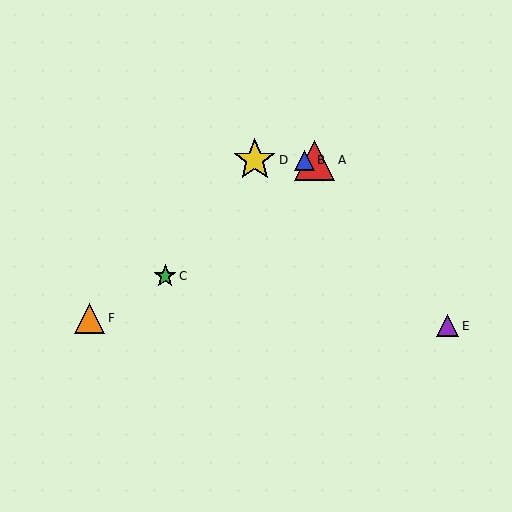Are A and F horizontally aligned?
No, A is at y≈160 and F is at y≈318.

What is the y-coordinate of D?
Object D is at y≈160.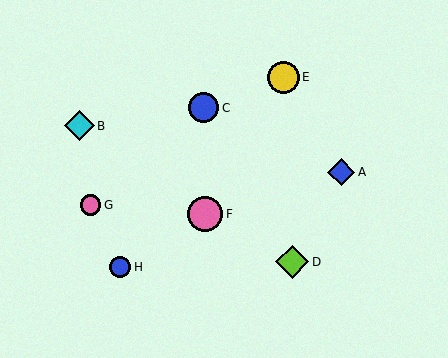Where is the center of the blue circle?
The center of the blue circle is at (204, 108).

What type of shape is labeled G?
Shape G is a pink circle.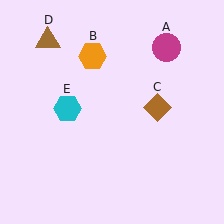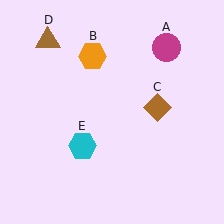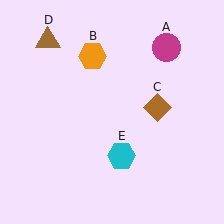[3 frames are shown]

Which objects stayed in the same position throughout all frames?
Magenta circle (object A) and orange hexagon (object B) and brown diamond (object C) and brown triangle (object D) remained stationary.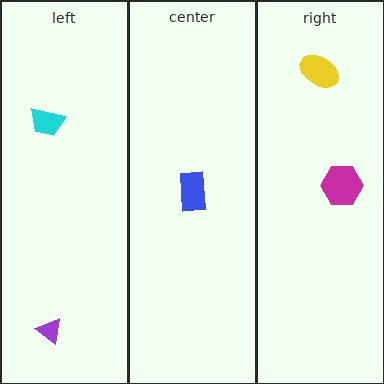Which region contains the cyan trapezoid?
The left region.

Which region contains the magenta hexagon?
The right region.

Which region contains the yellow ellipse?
The right region.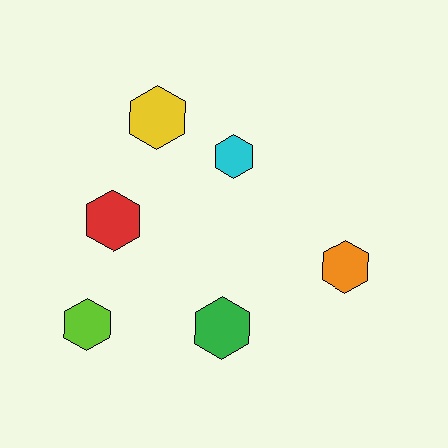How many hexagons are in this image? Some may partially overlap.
There are 6 hexagons.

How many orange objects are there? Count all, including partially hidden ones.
There is 1 orange object.